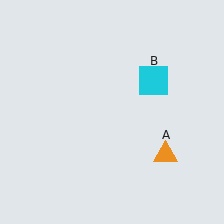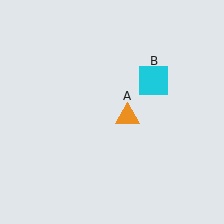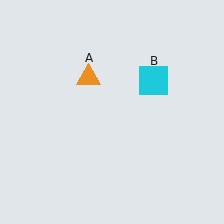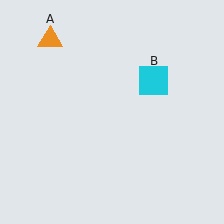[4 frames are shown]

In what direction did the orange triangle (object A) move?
The orange triangle (object A) moved up and to the left.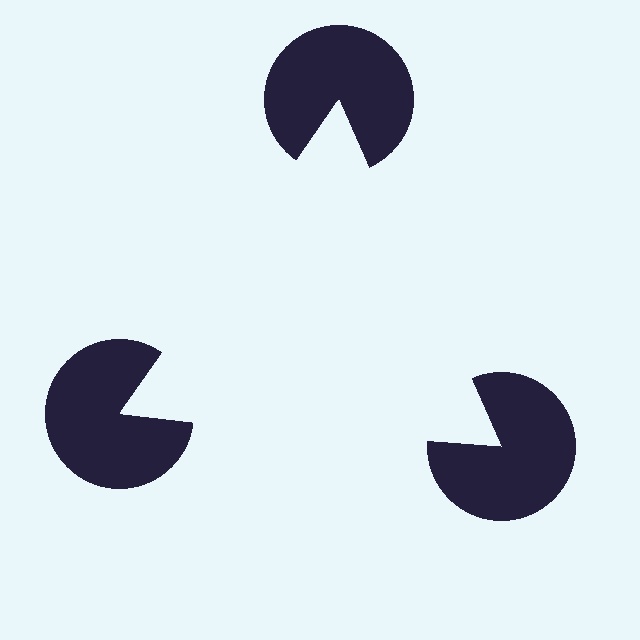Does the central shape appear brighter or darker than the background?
It typically appears slightly brighter than the background, even though no actual brightness change is drawn.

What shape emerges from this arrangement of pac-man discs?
An illusory triangle — its edges are inferred from the aligned wedge cuts in the pac-man discs, not physically drawn.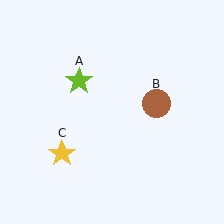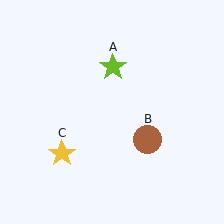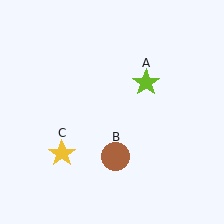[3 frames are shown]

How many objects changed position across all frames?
2 objects changed position: lime star (object A), brown circle (object B).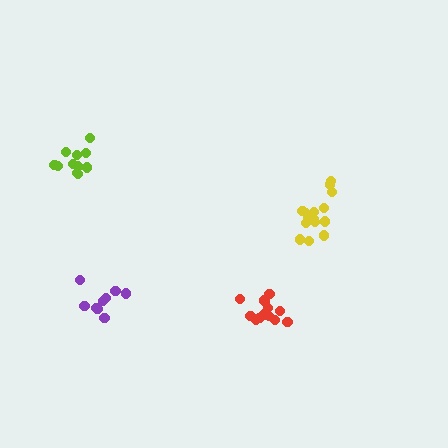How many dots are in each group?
Group 1: 15 dots, Group 2: 11 dots, Group 3: 9 dots, Group 4: 13 dots (48 total).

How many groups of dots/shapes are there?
There are 4 groups.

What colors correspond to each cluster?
The clusters are colored: yellow, lime, purple, red.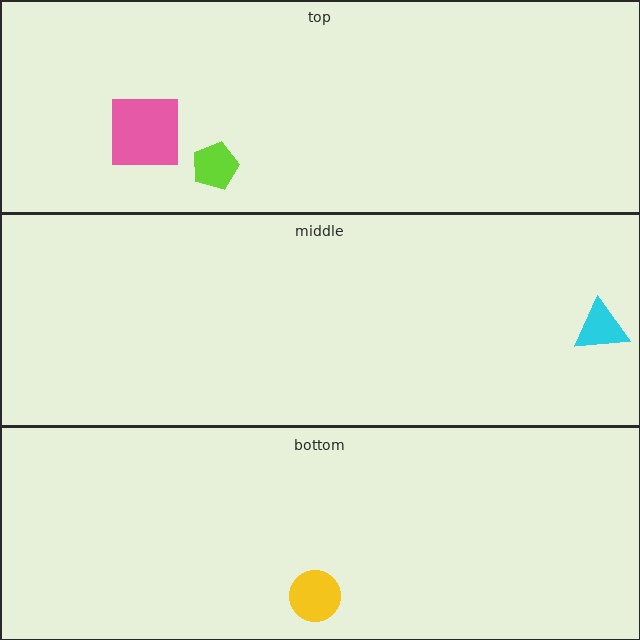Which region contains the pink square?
The top region.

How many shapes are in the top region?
2.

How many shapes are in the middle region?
1.